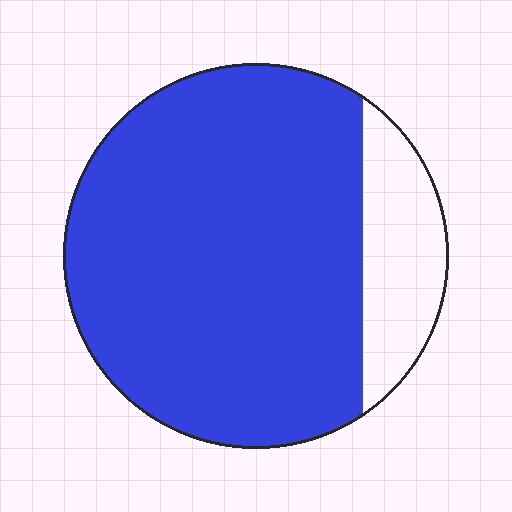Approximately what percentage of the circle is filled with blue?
Approximately 85%.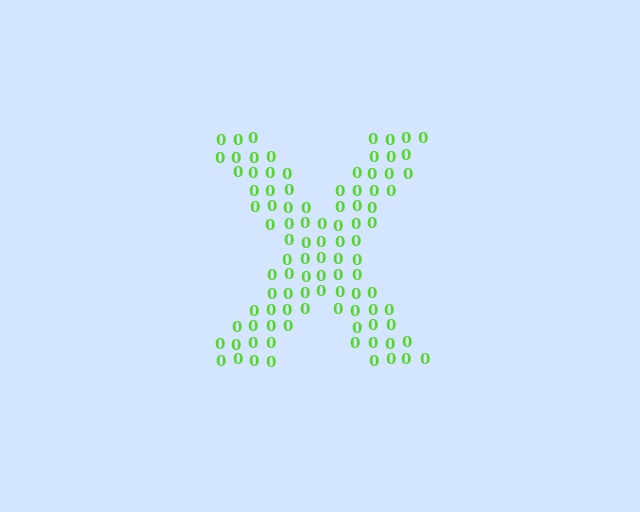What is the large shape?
The large shape is the letter X.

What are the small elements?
The small elements are digit 0's.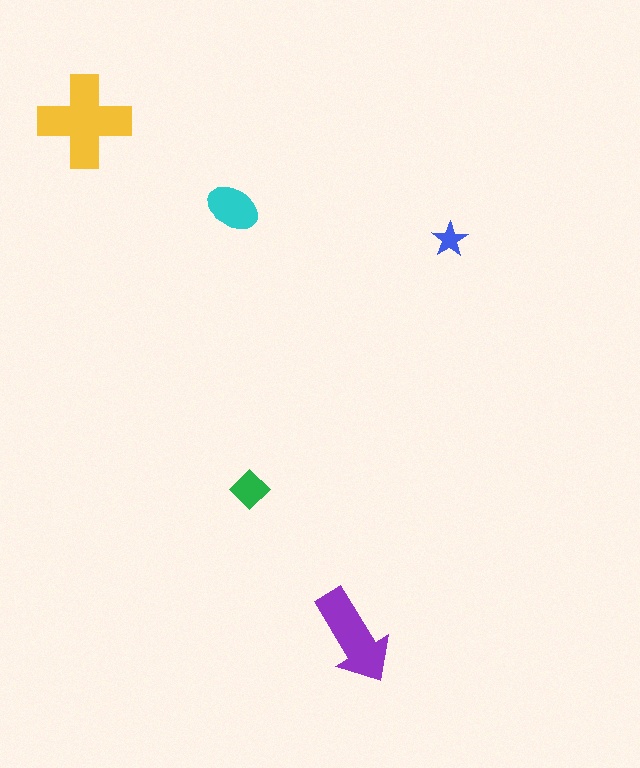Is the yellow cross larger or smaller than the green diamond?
Larger.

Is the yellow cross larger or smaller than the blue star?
Larger.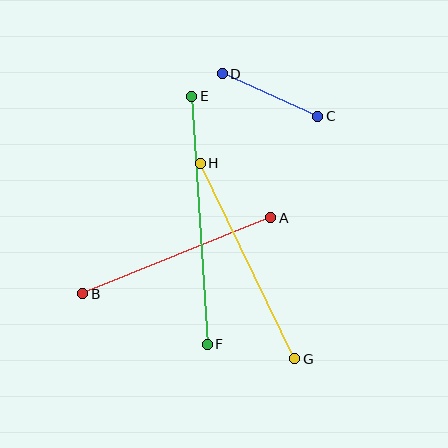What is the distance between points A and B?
The distance is approximately 203 pixels.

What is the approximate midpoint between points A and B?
The midpoint is at approximately (177, 256) pixels.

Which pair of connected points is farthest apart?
Points E and F are farthest apart.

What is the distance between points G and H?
The distance is approximately 217 pixels.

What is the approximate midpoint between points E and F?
The midpoint is at approximately (200, 220) pixels.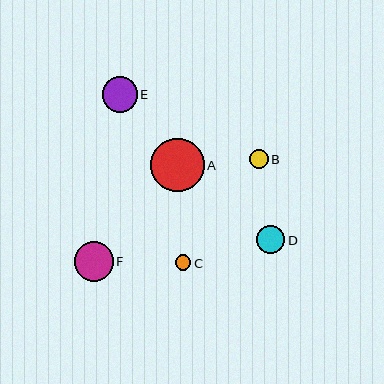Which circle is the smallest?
Circle C is the smallest with a size of approximately 16 pixels.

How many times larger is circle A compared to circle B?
Circle A is approximately 2.8 times the size of circle B.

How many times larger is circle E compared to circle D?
Circle E is approximately 1.3 times the size of circle D.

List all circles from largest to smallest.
From largest to smallest: A, F, E, D, B, C.